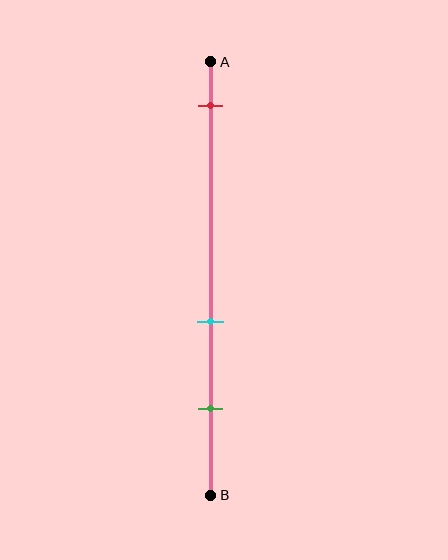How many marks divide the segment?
There are 3 marks dividing the segment.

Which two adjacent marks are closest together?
The cyan and green marks are the closest adjacent pair.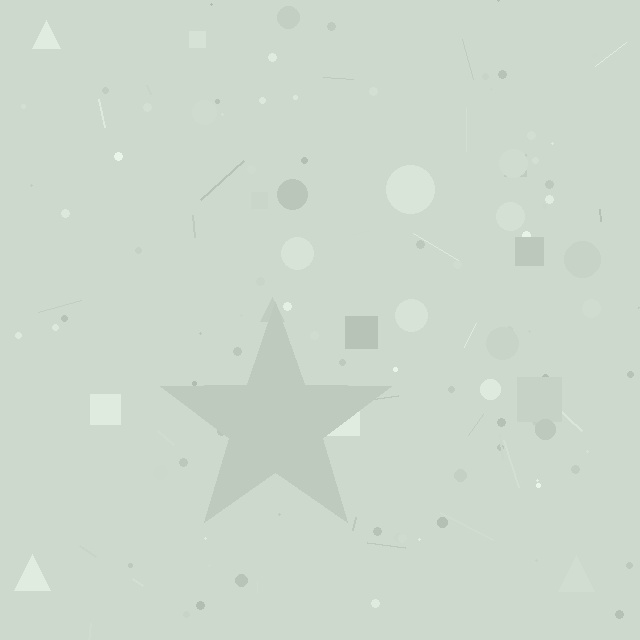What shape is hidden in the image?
A star is hidden in the image.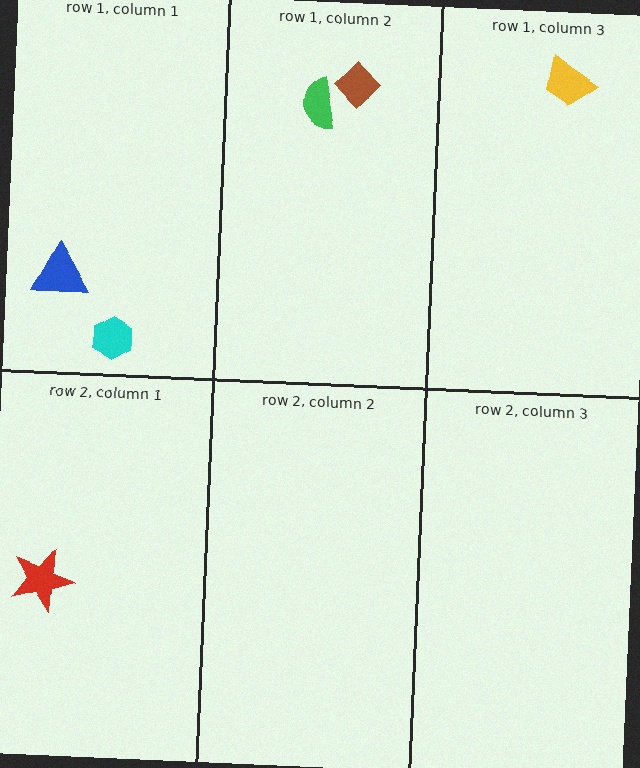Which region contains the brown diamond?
The row 1, column 2 region.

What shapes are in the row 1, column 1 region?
The blue triangle, the cyan hexagon.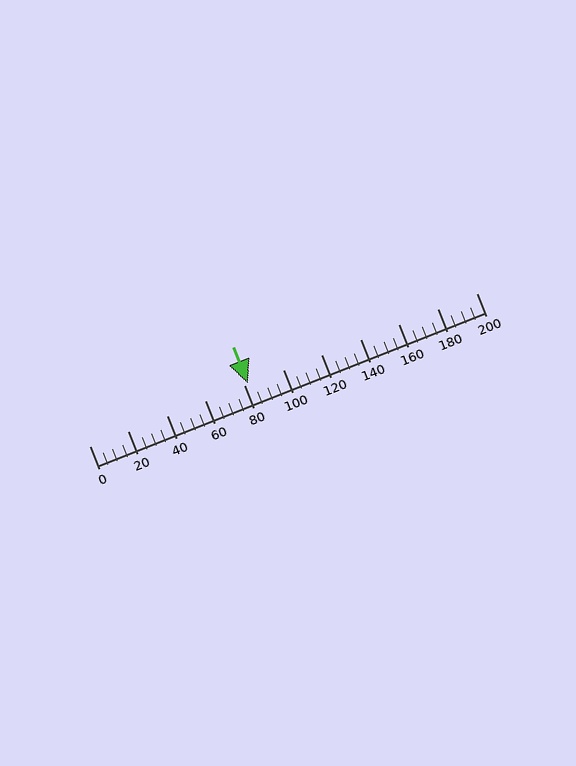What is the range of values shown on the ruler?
The ruler shows values from 0 to 200.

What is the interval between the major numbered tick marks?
The major tick marks are spaced 20 units apart.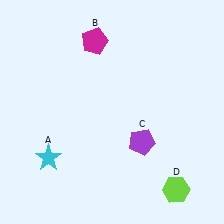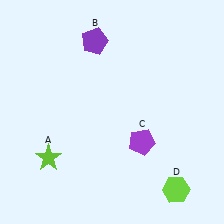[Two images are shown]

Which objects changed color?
A changed from cyan to lime. B changed from magenta to purple.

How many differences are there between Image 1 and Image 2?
There are 2 differences between the two images.